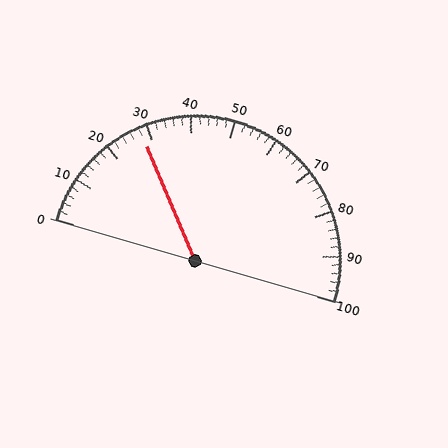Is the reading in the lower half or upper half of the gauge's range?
The reading is in the lower half of the range (0 to 100).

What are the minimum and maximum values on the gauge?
The gauge ranges from 0 to 100.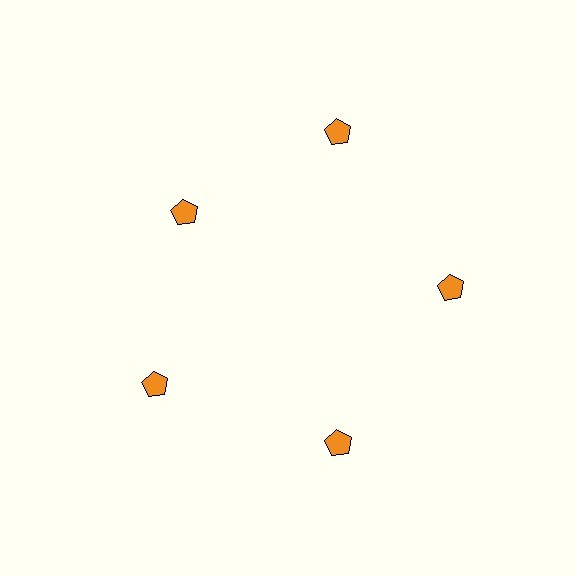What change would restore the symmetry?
The symmetry would be restored by moving it outward, back onto the ring so that all 5 pentagons sit at equal angles and equal distance from the center.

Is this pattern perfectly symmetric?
No. The 5 orange pentagons are arranged in a ring, but one element near the 10 o'clock position is pulled inward toward the center, breaking the 5-fold rotational symmetry.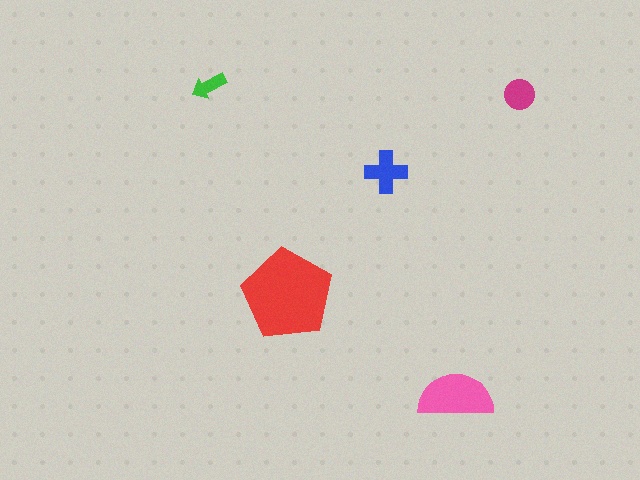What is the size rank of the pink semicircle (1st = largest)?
2nd.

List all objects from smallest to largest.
The green arrow, the magenta circle, the blue cross, the pink semicircle, the red pentagon.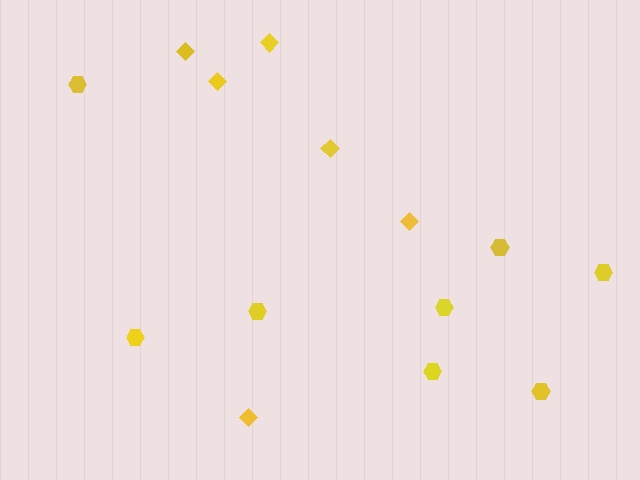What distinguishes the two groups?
There are 2 groups: one group of diamonds (6) and one group of hexagons (8).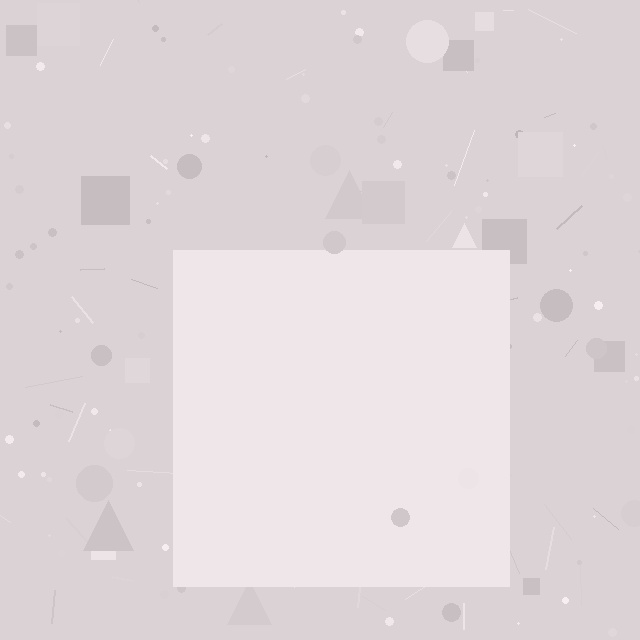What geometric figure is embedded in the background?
A square is embedded in the background.